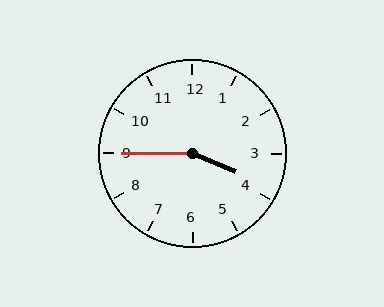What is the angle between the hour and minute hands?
Approximately 158 degrees.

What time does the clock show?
3:45.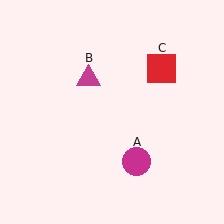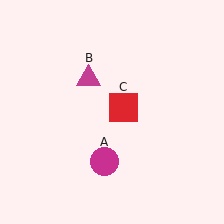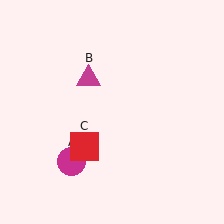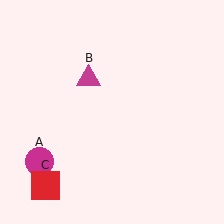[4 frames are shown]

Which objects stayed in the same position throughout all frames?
Magenta triangle (object B) remained stationary.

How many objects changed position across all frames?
2 objects changed position: magenta circle (object A), red square (object C).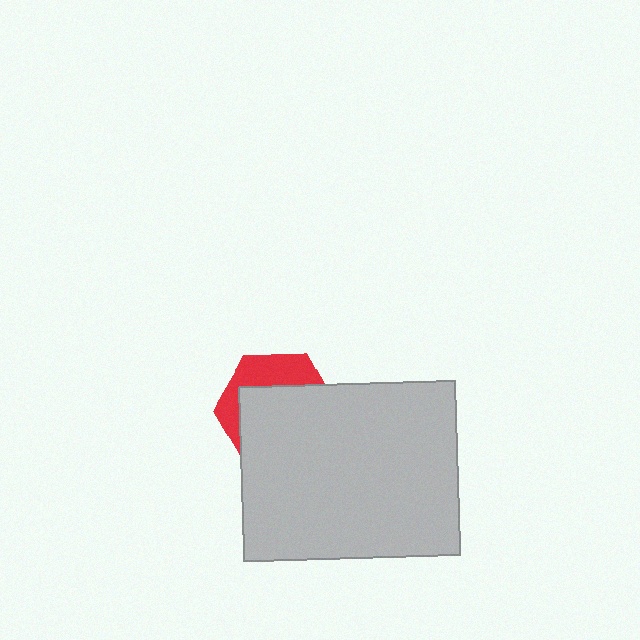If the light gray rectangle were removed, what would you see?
You would see the complete red hexagon.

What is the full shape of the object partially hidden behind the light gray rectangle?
The partially hidden object is a red hexagon.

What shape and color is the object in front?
The object in front is a light gray rectangle.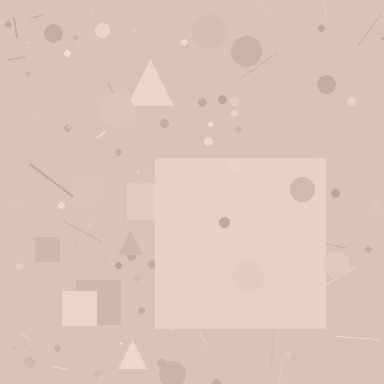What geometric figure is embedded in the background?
A square is embedded in the background.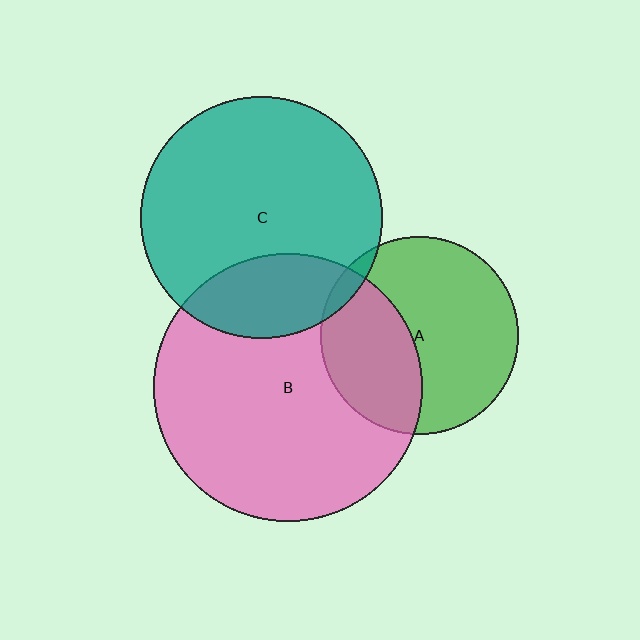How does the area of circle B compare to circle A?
Approximately 1.8 times.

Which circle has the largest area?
Circle B (pink).